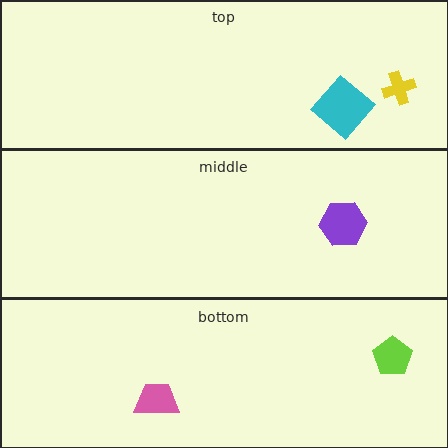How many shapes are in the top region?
2.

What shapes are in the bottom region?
The pink trapezoid, the lime pentagon.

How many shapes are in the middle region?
1.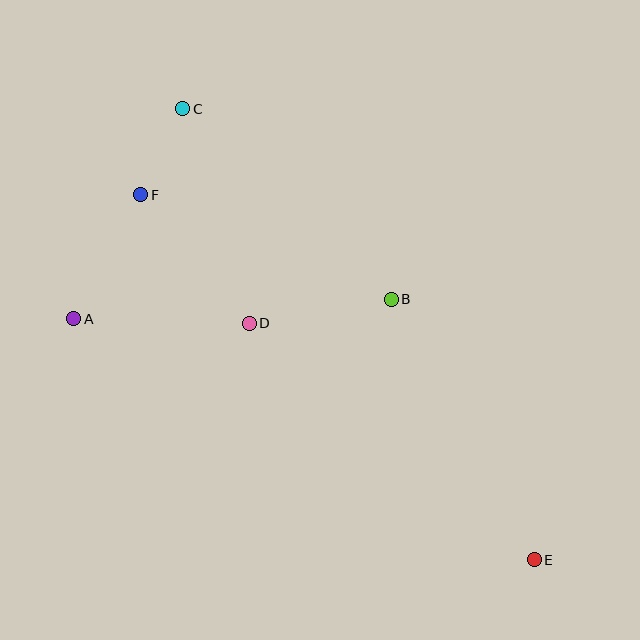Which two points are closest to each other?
Points C and F are closest to each other.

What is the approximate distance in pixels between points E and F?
The distance between E and F is approximately 537 pixels.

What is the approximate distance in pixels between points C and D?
The distance between C and D is approximately 224 pixels.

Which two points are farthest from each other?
Points C and E are farthest from each other.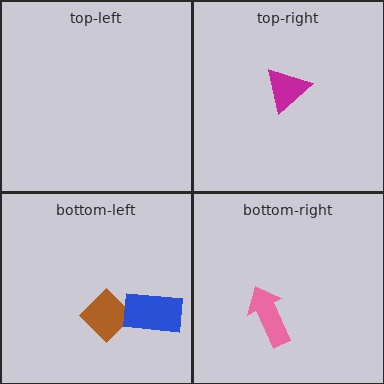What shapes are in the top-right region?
The magenta triangle.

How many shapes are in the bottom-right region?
1.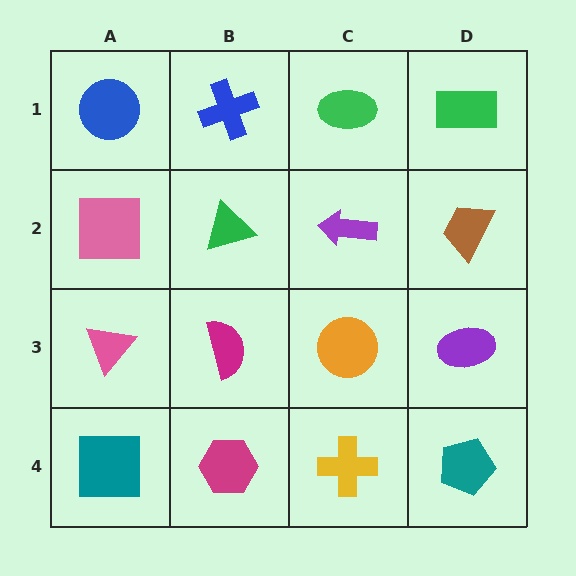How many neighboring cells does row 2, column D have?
3.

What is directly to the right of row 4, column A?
A magenta hexagon.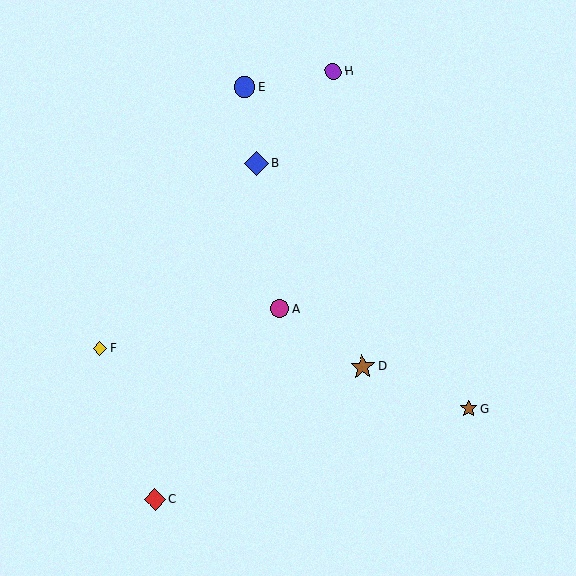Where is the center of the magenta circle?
The center of the magenta circle is at (280, 309).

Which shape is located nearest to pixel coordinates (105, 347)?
The yellow diamond (labeled F) at (100, 349) is nearest to that location.